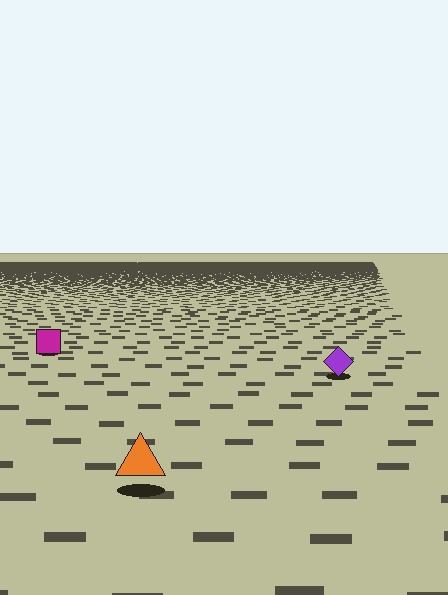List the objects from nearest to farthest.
From nearest to farthest: the orange triangle, the purple diamond, the magenta square.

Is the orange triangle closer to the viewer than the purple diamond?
Yes. The orange triangle is closer — you can tell from the texture gradient: the ground texture is coarser near it.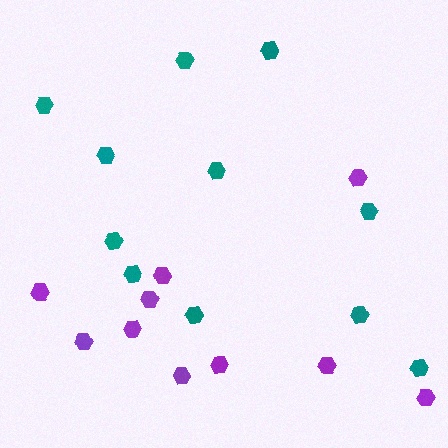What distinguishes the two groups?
There are 2 groups: one group of purple hexagons (10) and one group of teal hexagons (11).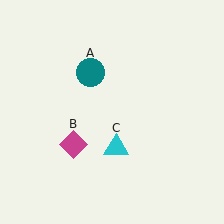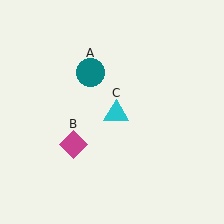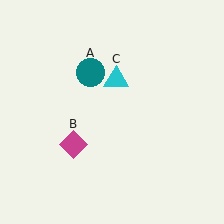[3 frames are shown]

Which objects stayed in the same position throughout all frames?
Teal circle (object A) and magenta diamond (object B) remained stationary.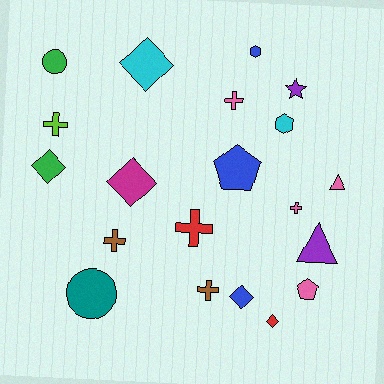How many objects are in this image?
There are 20 objects.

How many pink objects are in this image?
There are 4 pink objects.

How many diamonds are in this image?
There are 5 diamonds.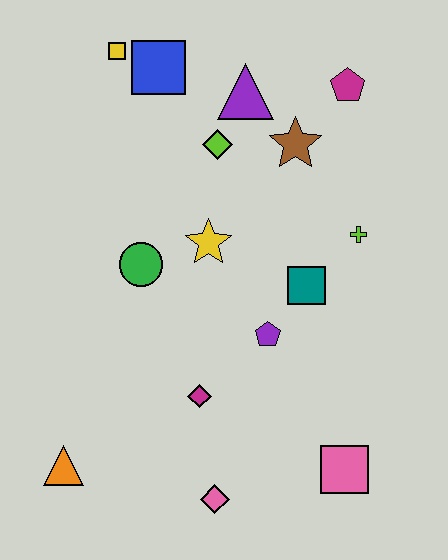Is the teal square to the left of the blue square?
No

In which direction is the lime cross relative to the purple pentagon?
The lime cross is above the purple pentagon.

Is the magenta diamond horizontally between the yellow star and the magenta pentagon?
No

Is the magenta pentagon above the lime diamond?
Yes